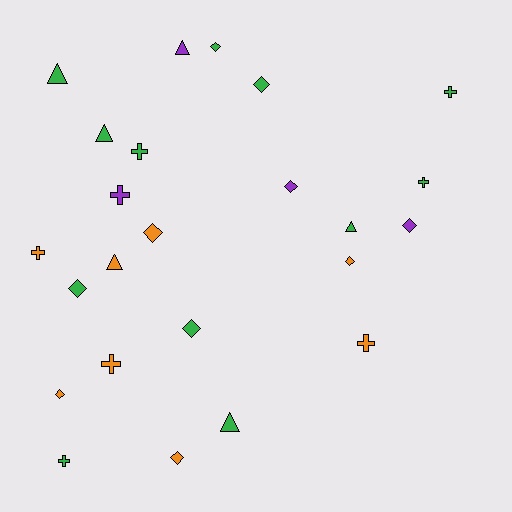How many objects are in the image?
There are 24 objects.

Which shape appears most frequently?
Diamond, with 10 objects.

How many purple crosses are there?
There is 1 purple cross.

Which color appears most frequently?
Green, with 12 objects.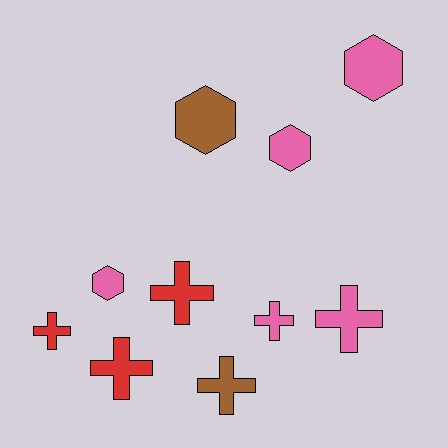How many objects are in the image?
There are 10 objects.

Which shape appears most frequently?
Cross, with 6 objects.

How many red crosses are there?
There are 3 red crosses.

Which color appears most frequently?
Pink, with 5 objects.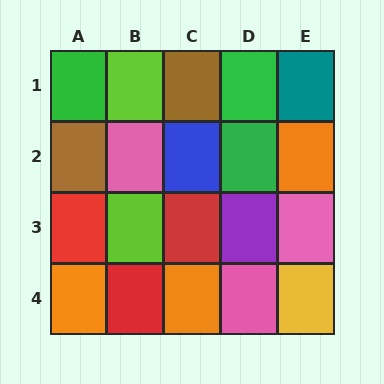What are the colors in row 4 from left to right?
Orange, red, orange, pink, yellow.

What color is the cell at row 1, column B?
Lime.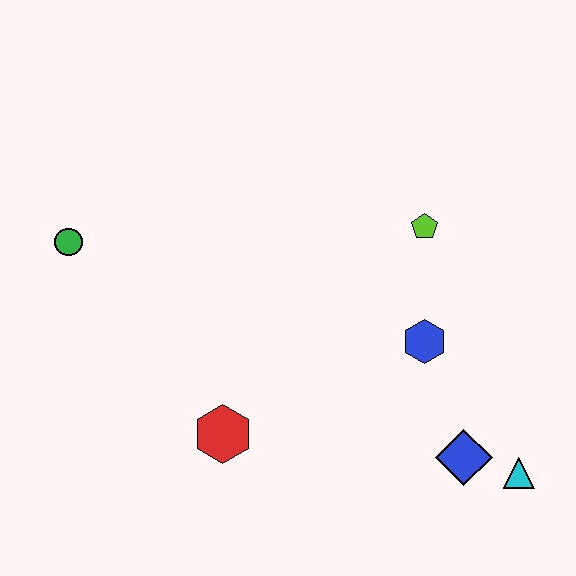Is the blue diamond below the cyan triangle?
No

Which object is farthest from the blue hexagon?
The green circle is farthest from the blue hexagon.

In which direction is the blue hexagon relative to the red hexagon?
The blue hexagon is to the right of the red hexagon.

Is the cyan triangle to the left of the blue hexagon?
No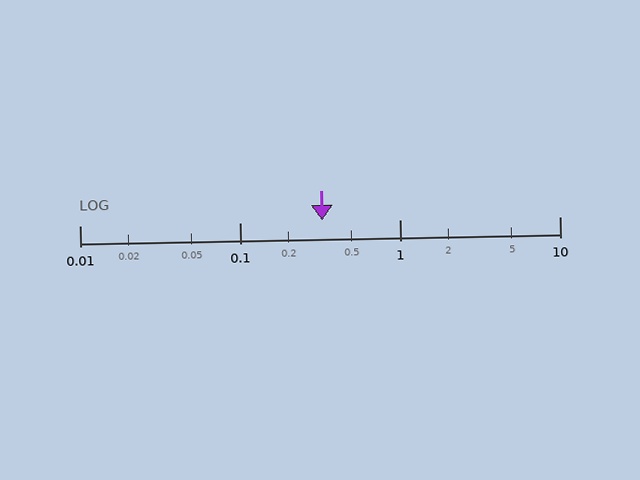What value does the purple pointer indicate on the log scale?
The pointer indicates approximately 0.33.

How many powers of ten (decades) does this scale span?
The scale spans 3 decades, from 0.01 to 10.